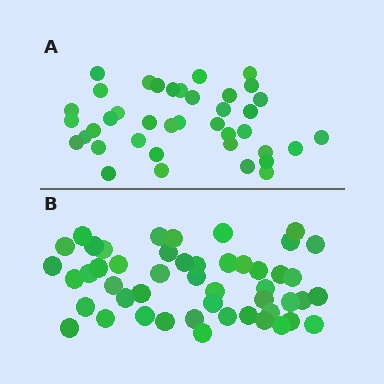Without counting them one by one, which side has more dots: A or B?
Region B (the bottom region) has more dots.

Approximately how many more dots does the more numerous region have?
Region B has roughly 10 or so more dots than region A.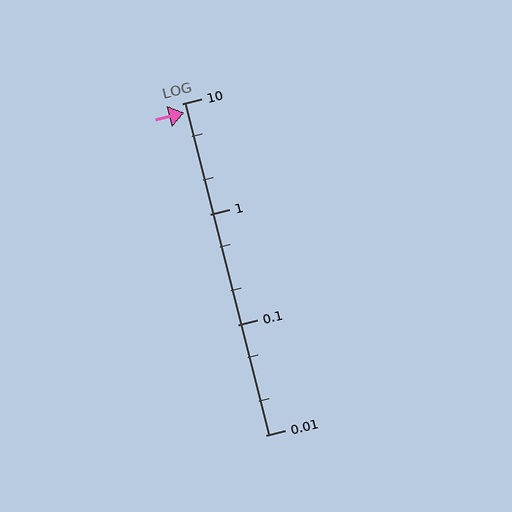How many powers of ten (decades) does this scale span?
The scale spans 3 decades, from 0.01 to 10.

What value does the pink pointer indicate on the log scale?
The pointer indicates approximately 8.3.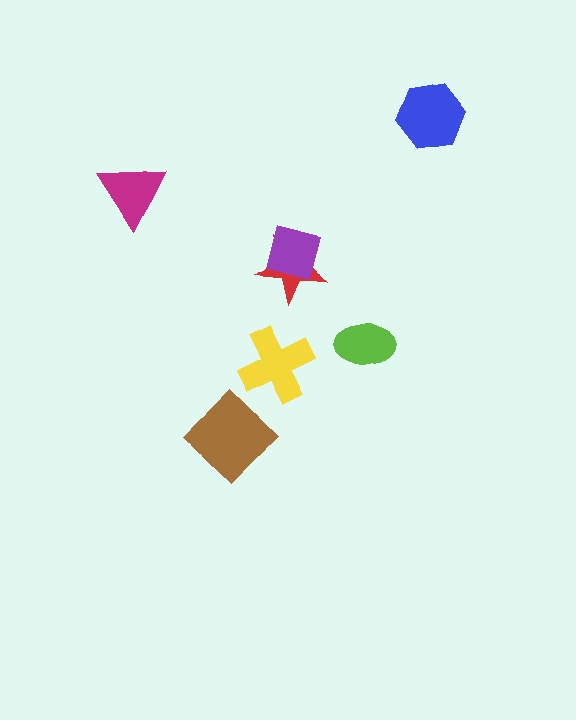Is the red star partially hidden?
Yes, it is partially covered by another shape.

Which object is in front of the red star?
The purple square is in front of the red star.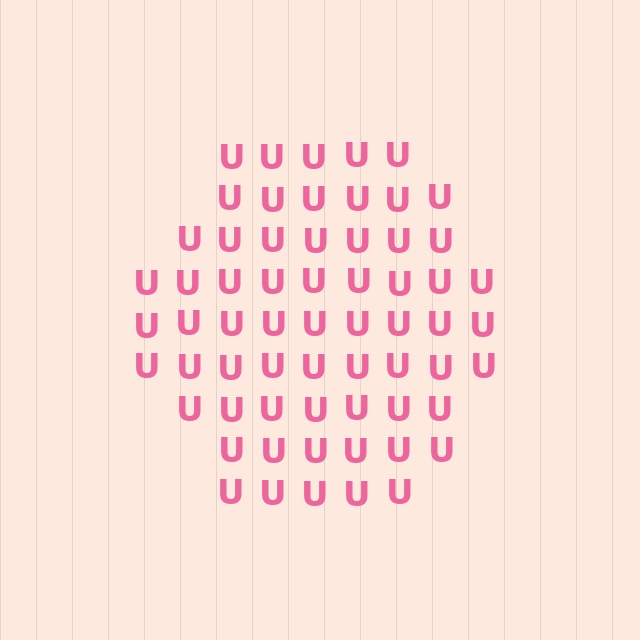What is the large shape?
The large shape is a hexagon.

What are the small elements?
The small elements are letter U's.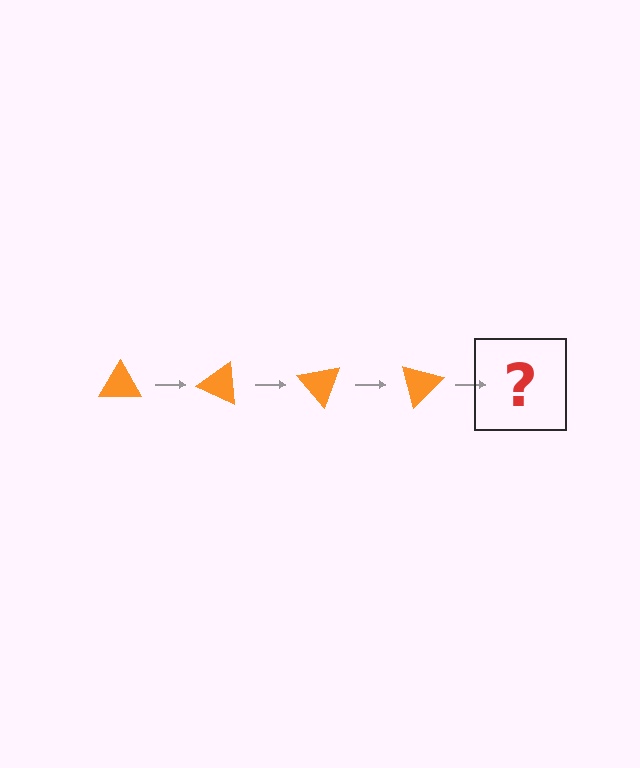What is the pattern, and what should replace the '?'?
The pattern is that the triangle rotates 25 degrees each step. The '?' should be an orange triangle rotated 100 degrees.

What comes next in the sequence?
The next element should be an orange triangle rotated 100 degrees.